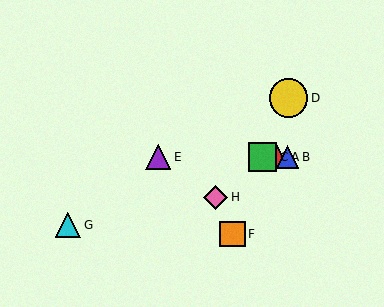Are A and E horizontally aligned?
Yes, both are at y≈157.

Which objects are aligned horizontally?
Objects A, B, C, E are aligned horizontally.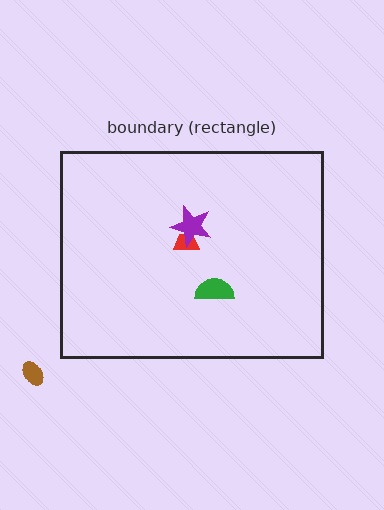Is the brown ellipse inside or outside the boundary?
Outside.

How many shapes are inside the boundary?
3 inside, 1 outside.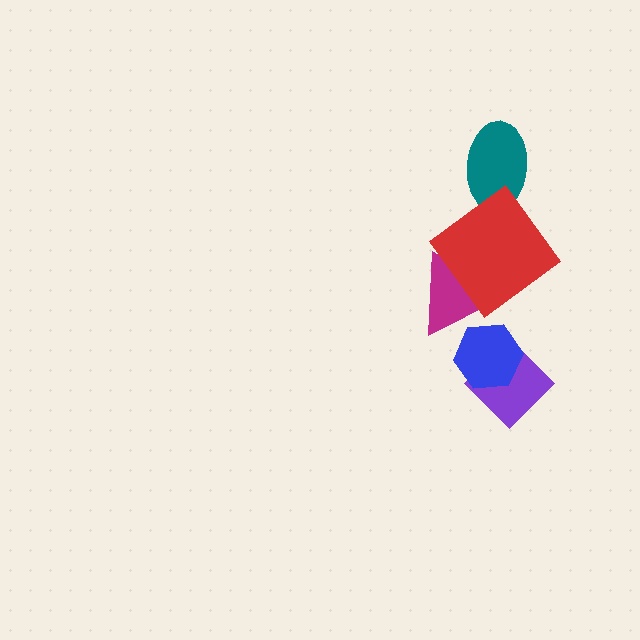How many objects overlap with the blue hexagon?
2 objects overlap with the blue hexagon.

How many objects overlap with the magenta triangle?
2 objects overlap with the magenta triangle.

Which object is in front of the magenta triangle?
The red diamond is in front of the magenta triangle.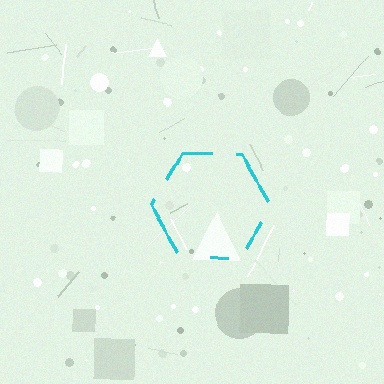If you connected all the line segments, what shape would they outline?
They would outline a hexagon.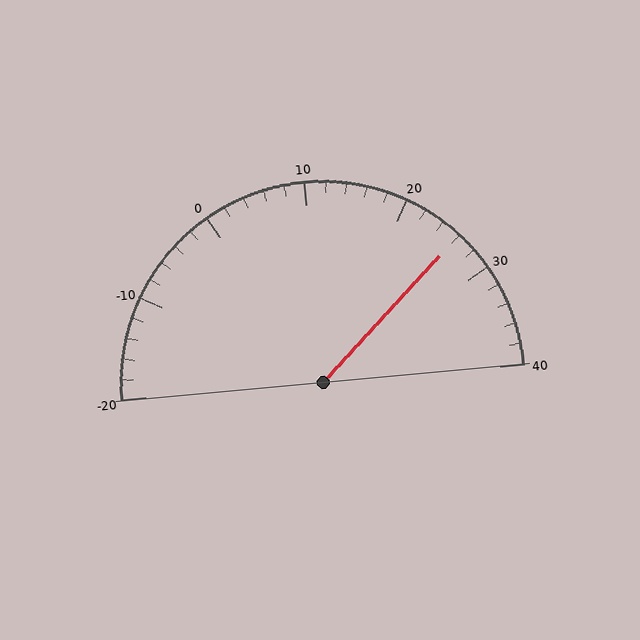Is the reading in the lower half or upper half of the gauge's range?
The reading is in the upper half of the range (-20 to 40).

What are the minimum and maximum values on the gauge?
The gauge ranges from -20 to 40.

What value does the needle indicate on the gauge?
The needle indicates approximately 26.